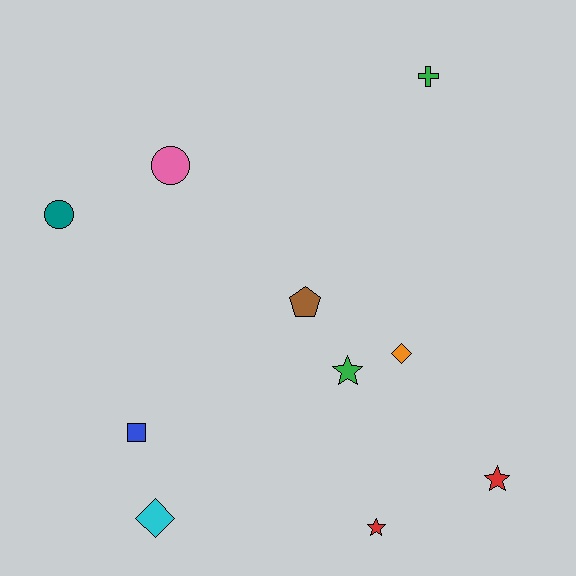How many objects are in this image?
There are 10 objects.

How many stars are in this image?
There are 3 stars.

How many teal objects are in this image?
There is 1 teal object.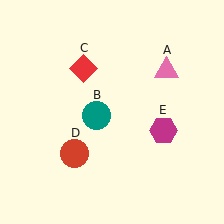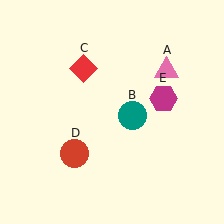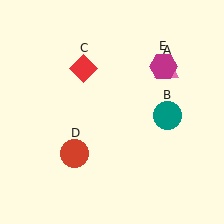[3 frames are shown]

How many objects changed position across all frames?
2 objects changed position: teal circle (object B), magenta hexagon (object E).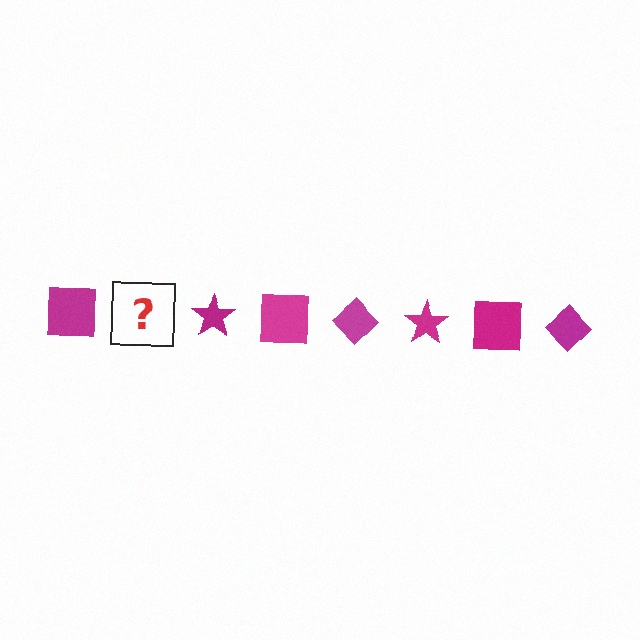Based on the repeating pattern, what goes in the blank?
The blank should be a magenta diamond.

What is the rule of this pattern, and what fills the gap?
The rule is that the pattern cycles through square, diamond, star shapes in magenta. The gap should be filled with a magenta diamond.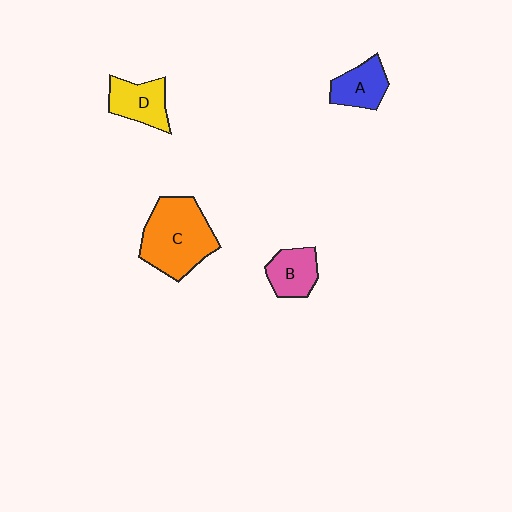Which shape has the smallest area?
Shape A (blue).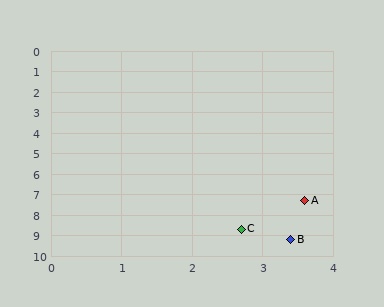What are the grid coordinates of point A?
Point A is at approximately (3.6, 7.3).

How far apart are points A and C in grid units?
Points A and C are about 1.7 grid units apart.